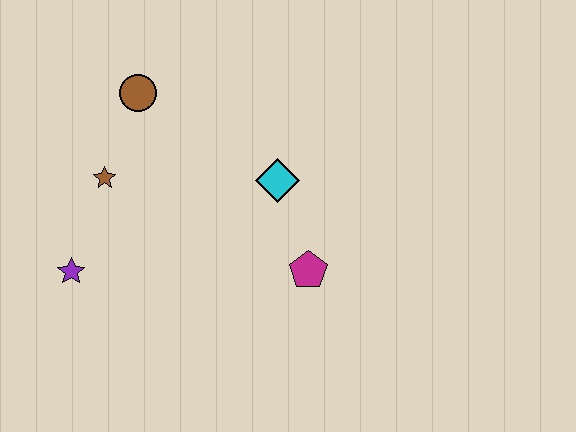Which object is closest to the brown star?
The brown circle is closest to the brown star.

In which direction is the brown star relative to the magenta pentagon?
The brown star is to the left of the magenta pentagon.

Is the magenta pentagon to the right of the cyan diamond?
Yes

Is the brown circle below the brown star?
No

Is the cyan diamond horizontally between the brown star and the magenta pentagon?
Yes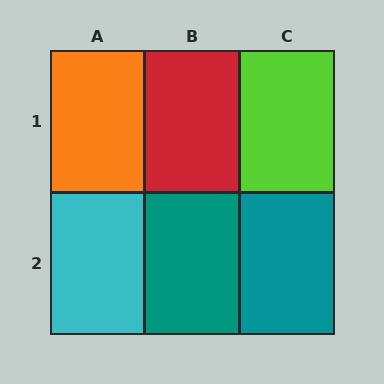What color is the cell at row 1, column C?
Lime.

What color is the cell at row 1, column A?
Orange.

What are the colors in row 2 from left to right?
Cyan, teal, teal.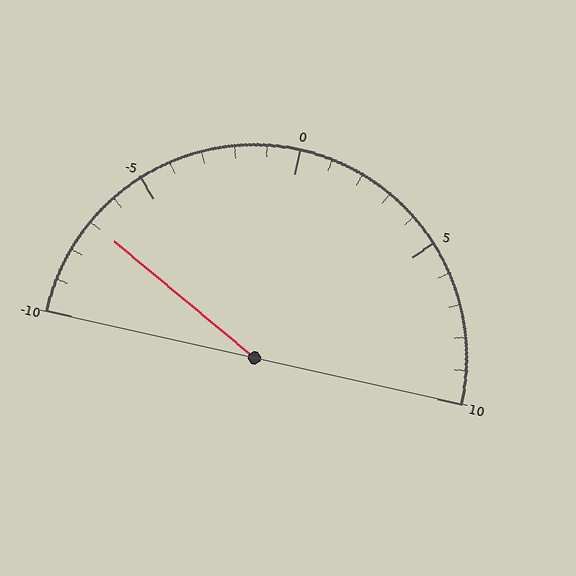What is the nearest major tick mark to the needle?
The nearest major tick mark is -5.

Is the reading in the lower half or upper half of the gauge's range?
The reading is in the lower half of the range (-10 to 10).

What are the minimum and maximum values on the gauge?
The gauge ranges from -10 to 10.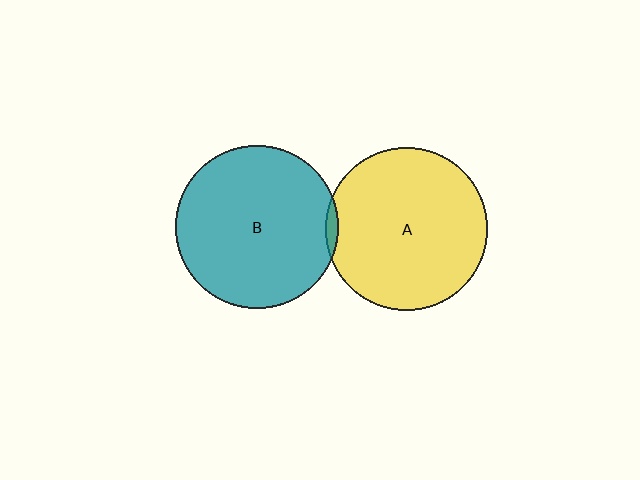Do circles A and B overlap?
Yes.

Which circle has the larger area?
Circle B (teal).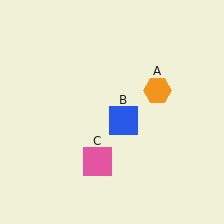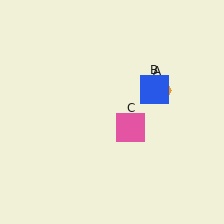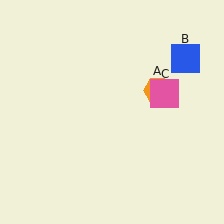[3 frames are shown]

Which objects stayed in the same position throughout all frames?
Orange hexagon (object A) remained stationary.